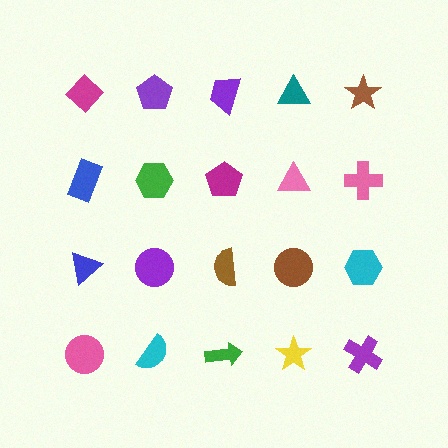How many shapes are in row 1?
5 shapes.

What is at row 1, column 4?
A teal triangle.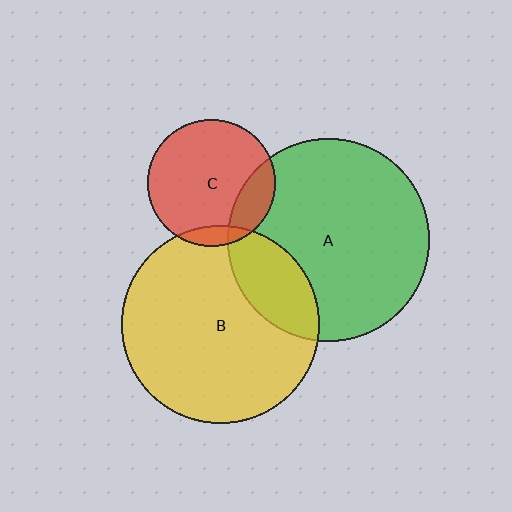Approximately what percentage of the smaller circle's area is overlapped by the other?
Approximately 10%.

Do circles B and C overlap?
Yes.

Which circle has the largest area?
Circle A (green).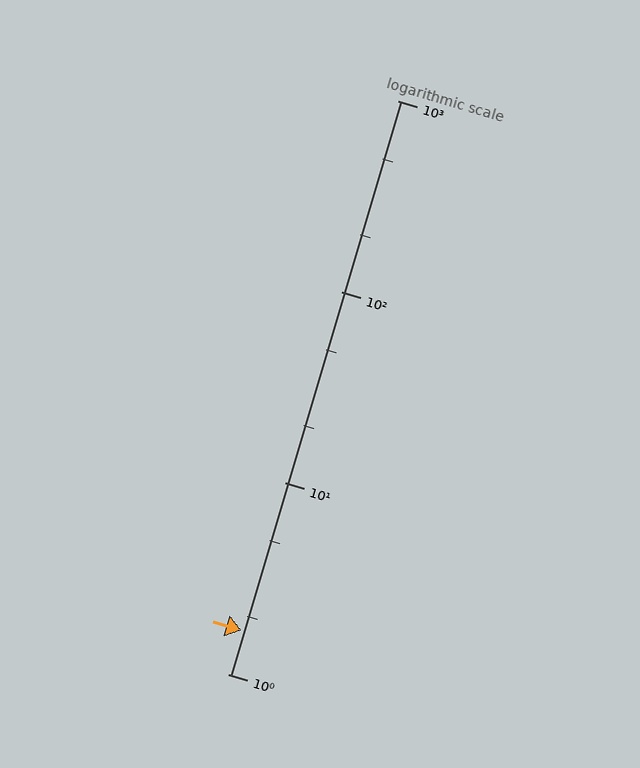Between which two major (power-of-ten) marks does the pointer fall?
The pointer is between 1 and 10.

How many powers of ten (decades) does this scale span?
The scale spans 3 decades, from 1 to 1000.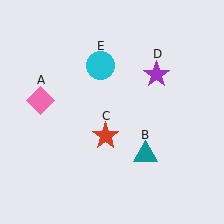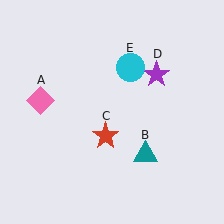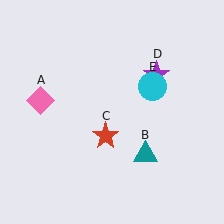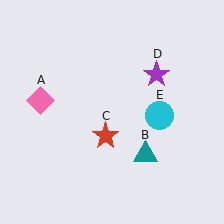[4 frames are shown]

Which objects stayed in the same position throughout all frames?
Pink diamond (object A) and teal triangle (object B) and red star (object C) and purple star (object D) remained stationary.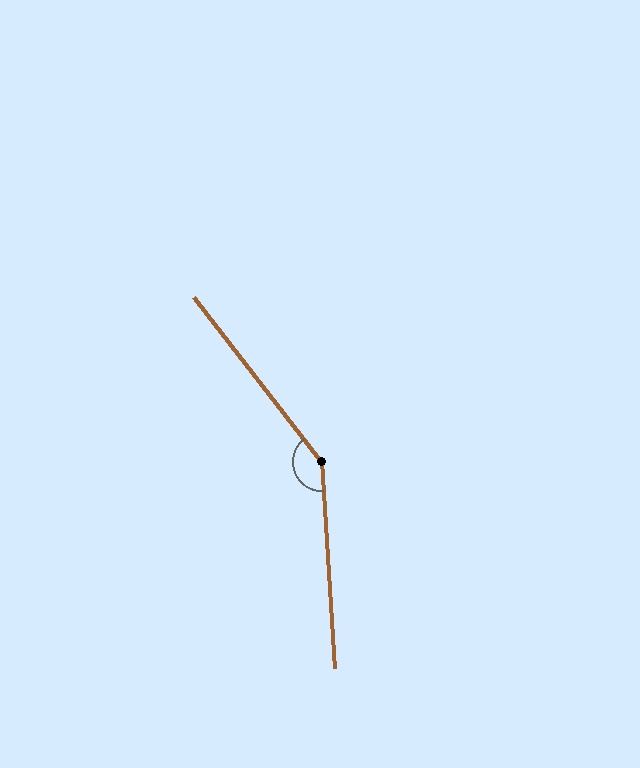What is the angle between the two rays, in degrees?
Approximately 146 degrees.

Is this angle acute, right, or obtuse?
It is obtuse.